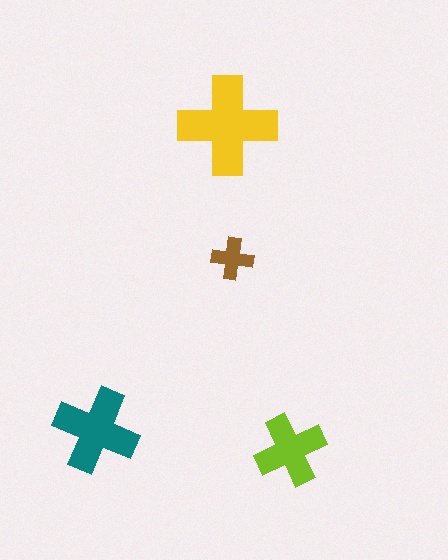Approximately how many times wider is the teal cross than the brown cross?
About 2 times wider.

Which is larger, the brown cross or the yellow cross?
The yellow one.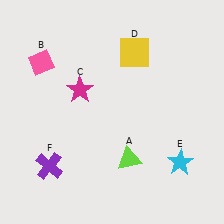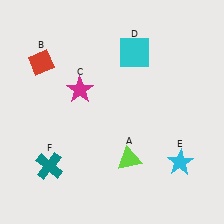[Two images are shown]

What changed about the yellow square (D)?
In Image 1, D is yellow. In Image 2, it changed to cyan.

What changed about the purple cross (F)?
In Image 1, F is purple. In Image 2, it changed to teal.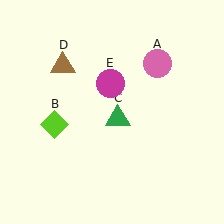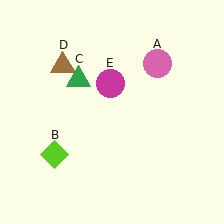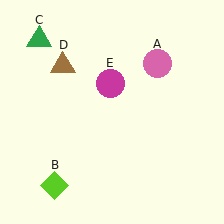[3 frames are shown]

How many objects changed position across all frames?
2 objects changed position: lime diamond (object B), green triangle (object C).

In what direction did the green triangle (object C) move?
The green triangle (object C) moved up and to the left.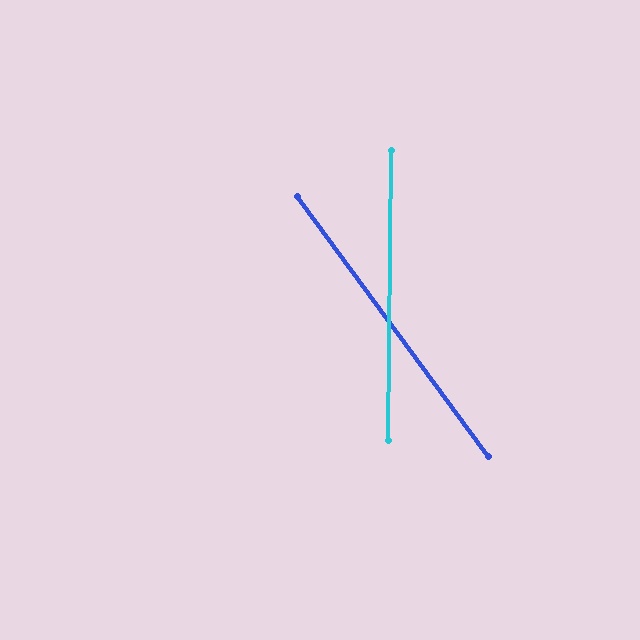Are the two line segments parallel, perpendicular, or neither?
Neither parallel nor perpendicular — they differ by about 37°.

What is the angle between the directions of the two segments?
Approximately 37 degrees.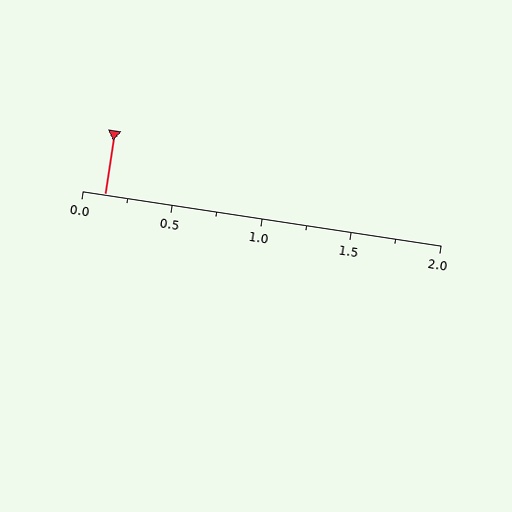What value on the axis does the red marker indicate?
The marker indicates approximately 0.12.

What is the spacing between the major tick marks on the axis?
The major ticks are spaced 0.5 apart.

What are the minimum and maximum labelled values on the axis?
The axis runs from 0.0 to 2.0.